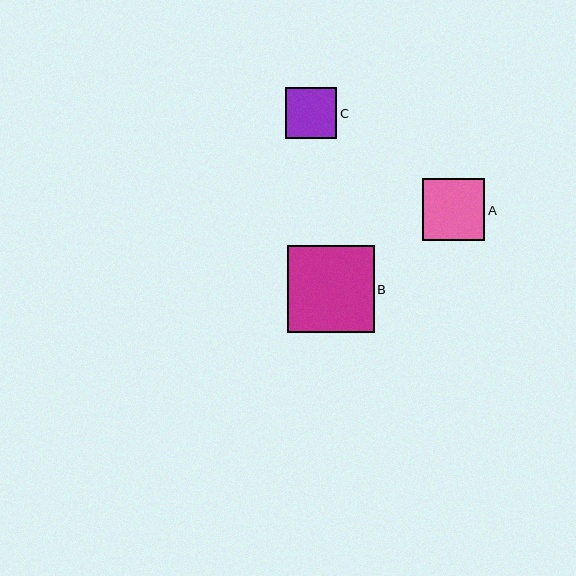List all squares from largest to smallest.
From largest to smallest: B, A, C.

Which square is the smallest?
Square C is the smallest with a size of approximately 51 pixels.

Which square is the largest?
Square B is the largest with a size of approximately 87 pixels.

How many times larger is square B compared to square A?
Square B is approximately 1.4 times the size of square A.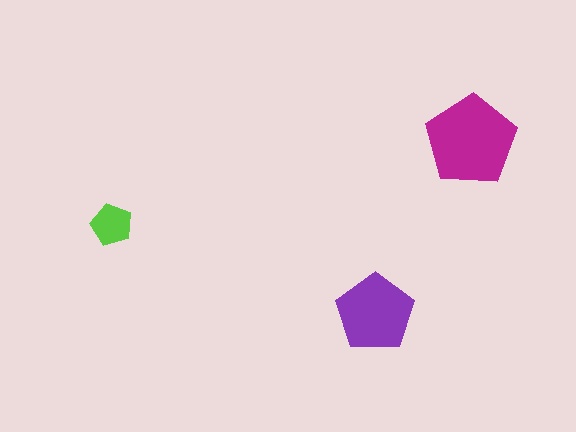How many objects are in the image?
There are 3 objects in the image.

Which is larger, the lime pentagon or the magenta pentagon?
The magenta one.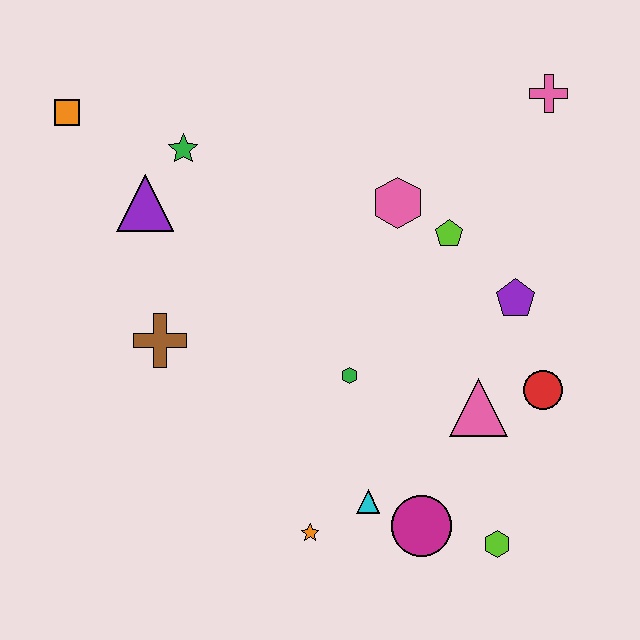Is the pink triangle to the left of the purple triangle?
No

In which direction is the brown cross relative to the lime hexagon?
The brown cross is to the left of the lime hexagon.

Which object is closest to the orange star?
The cyan triangle is closest to the orange star.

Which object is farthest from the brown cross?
The pink cross is farthest from the brown cross.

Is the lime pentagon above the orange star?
Yes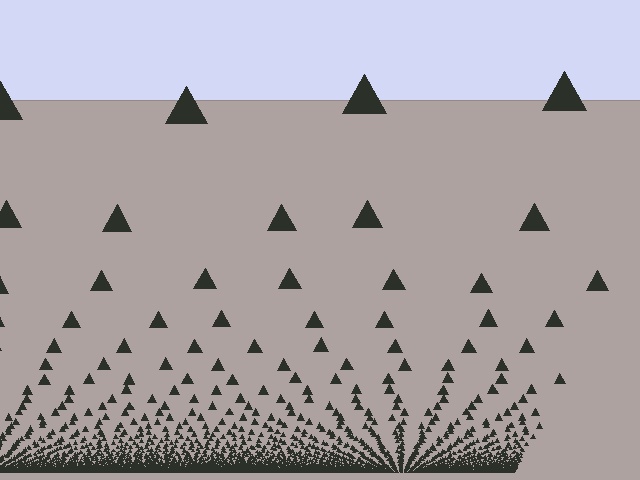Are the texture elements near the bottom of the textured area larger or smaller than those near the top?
Smaller. The gradient is inverted — elements near the bottom are smaller and denser.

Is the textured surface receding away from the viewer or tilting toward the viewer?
The surface appears to tilt toward the viewer. Texture elements get larger and sparser toward the top.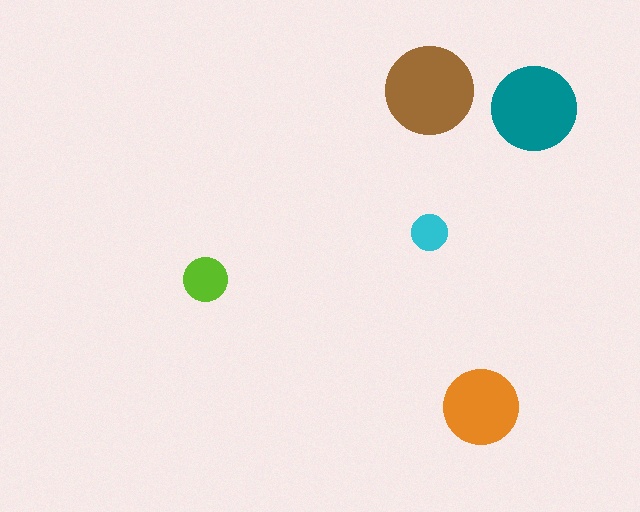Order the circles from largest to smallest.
the brown one, the teal one, the orange one, the lime one, the cyan one.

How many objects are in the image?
There are 5 objects in the image.